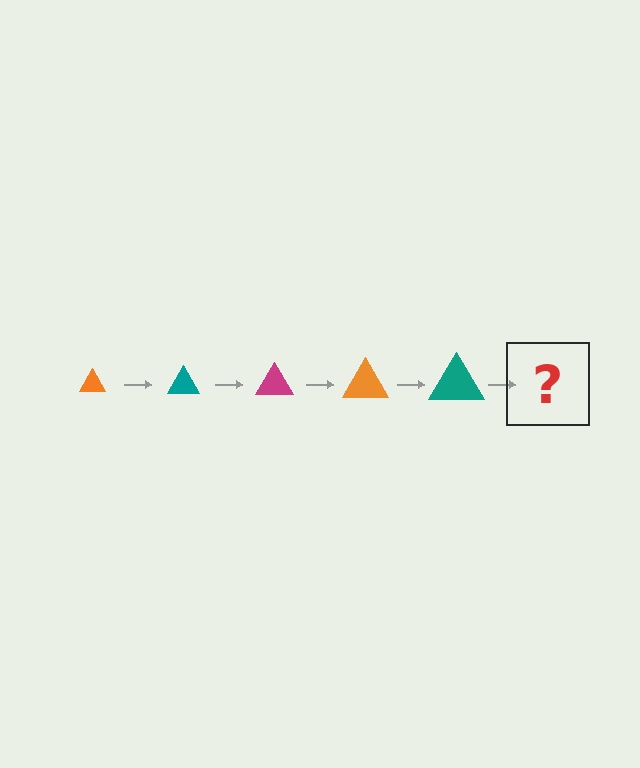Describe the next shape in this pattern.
It should be a magenta triangle, larger than the previous one.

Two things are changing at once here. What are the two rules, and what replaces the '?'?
The two rules are that the triangle grows larger each step and the color cycles through orange, teal, and magenta. The '?' should be a magenta triangle, larger than the previous one.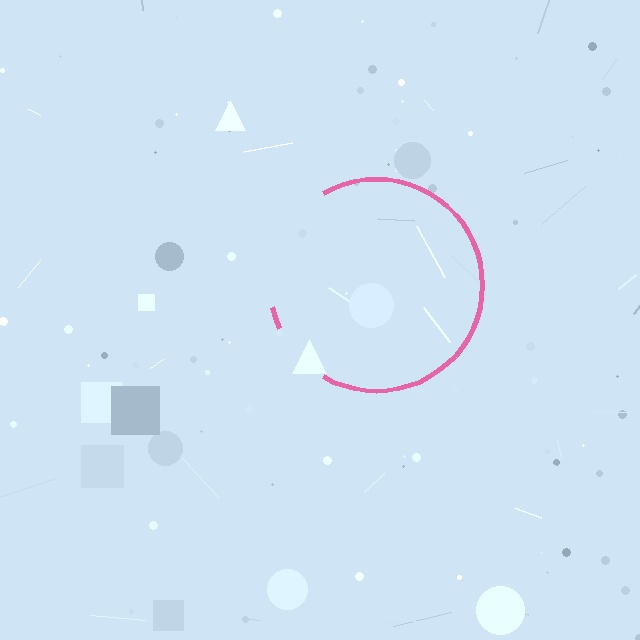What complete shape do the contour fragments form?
The contour fragments form a circle.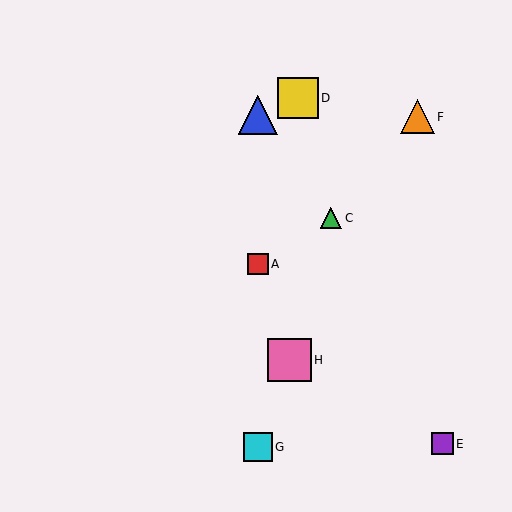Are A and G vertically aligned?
Yes, both are at x≈258.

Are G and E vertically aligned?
No, G is at x≈258 and E is at x≈442.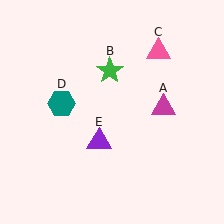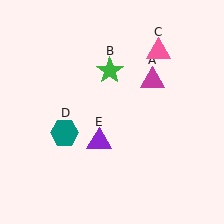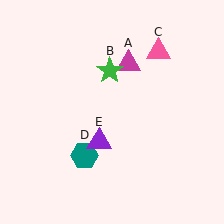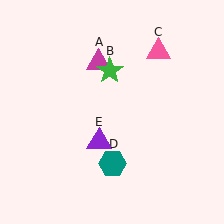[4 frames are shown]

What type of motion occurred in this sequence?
The magenta triangle (object A), teal hexagon (object D) rotated counterclockwise around the center of the scene.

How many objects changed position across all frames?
2 objects changed position: magenta triangle (object A), teal hexagon (object D).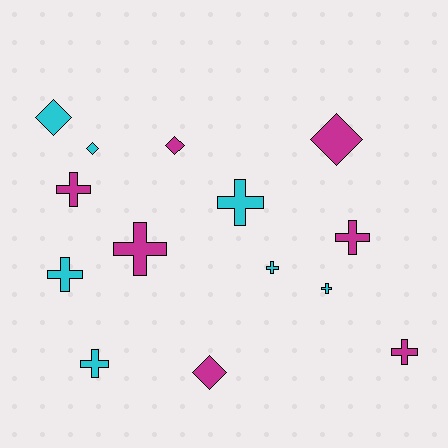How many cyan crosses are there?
There are 5 cyan crosses.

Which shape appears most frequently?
Cross, with 9 objects.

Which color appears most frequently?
Magenta, with 7 objects.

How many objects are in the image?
There are 14 objects.